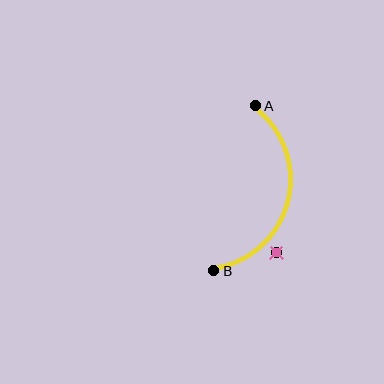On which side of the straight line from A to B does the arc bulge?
The arc bulges to the right of the straight line connecting A and B.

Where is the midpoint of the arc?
The arc midpoint is the point on the curve farthest from the straight line joining A and B. It sits to the right of that line.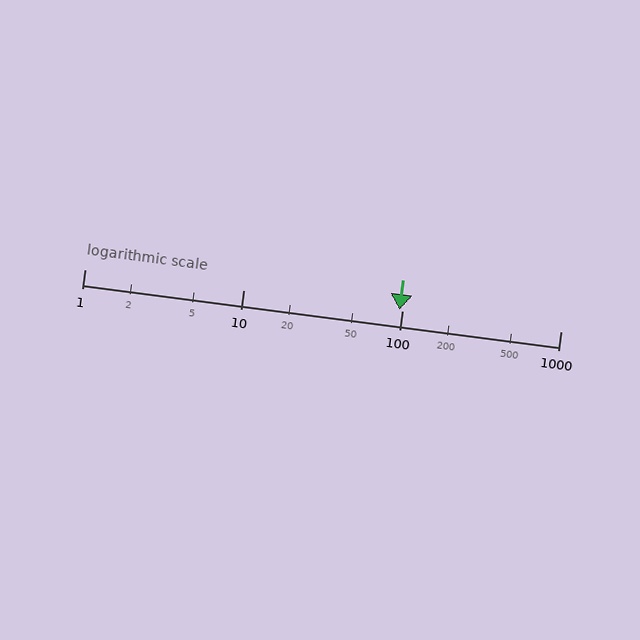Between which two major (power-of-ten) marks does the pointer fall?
The pointer is between 10 and 100.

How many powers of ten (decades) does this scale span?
The scale spans 3 decades, from 1 to 1000.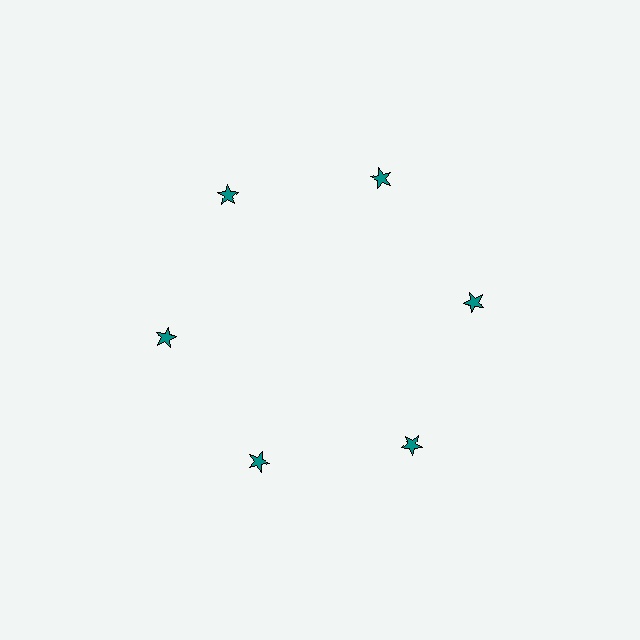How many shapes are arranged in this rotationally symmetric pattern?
There are 6 shapes, arranged in 6 groups of 1.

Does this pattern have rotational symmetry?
Yes, this pattern has 6-fold rotational symmetry. It looks the same after rotating 60 degrees around the center.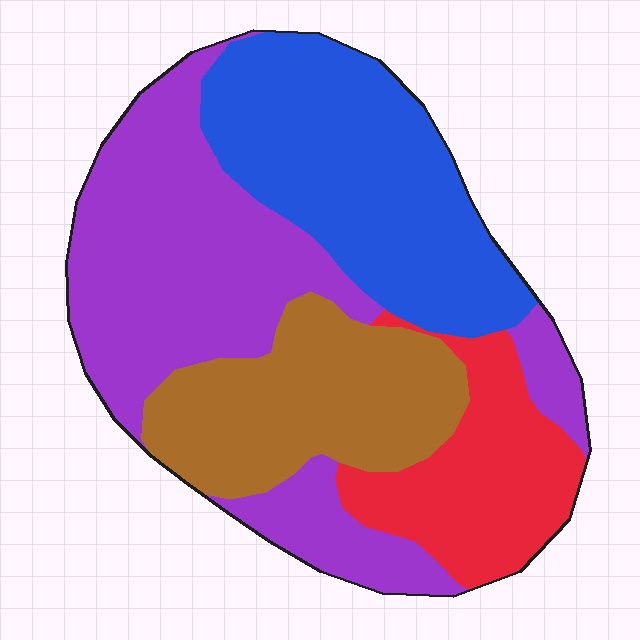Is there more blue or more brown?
Blue.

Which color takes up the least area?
Red, at roughly 15%.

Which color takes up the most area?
Purple, at roughly 35%.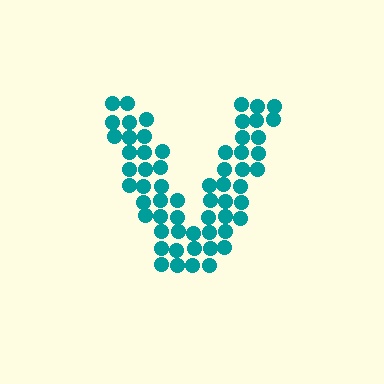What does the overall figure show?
The overall figure shows the letter V.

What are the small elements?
The small elements are circles.